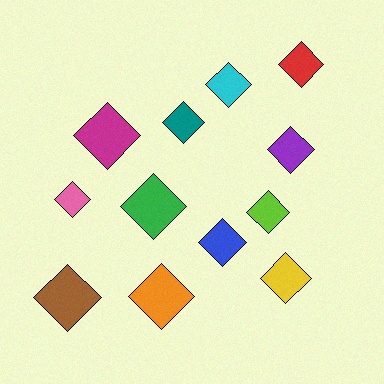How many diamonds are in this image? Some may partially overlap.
There are 12 diamonds.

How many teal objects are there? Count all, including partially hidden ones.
There is 1 teal object.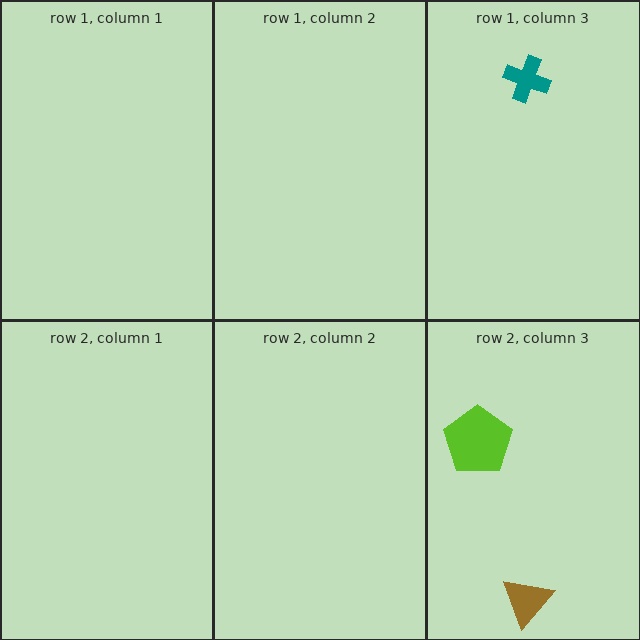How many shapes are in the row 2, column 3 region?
2.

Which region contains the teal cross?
The row 1, column 3 region.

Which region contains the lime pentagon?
The row 2, column 3 region.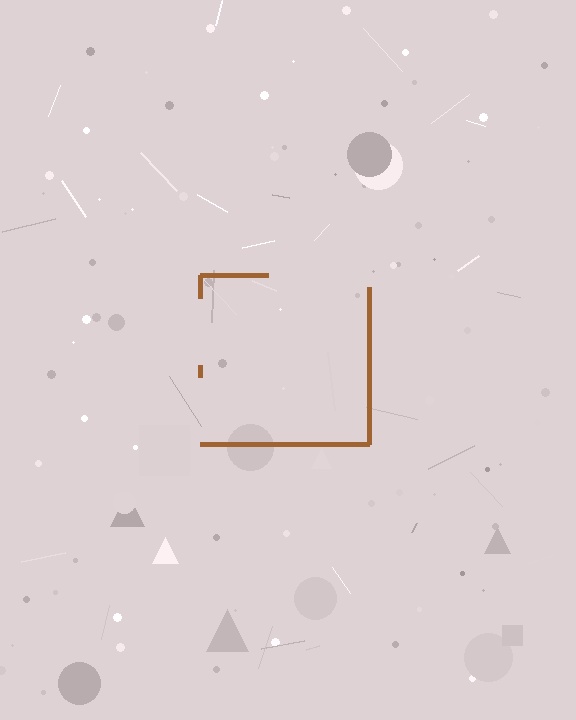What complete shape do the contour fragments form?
The contour fragments form a square.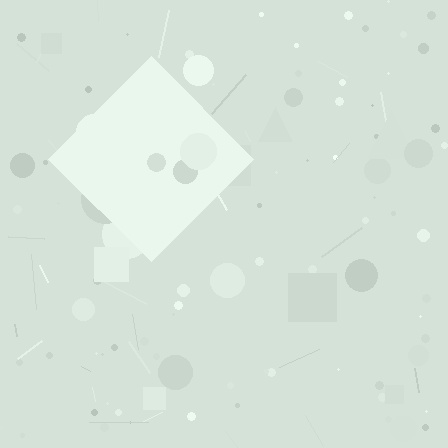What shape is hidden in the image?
A diamond is hidden in the image.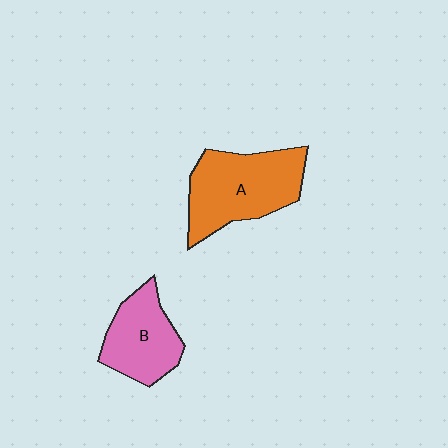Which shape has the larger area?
Shape A (orange).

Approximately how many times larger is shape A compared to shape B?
Approximately 1.4 times.